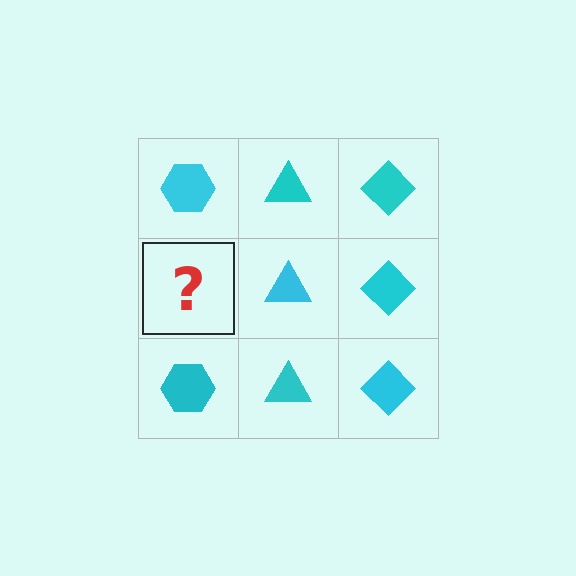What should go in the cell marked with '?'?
The missing cell should contain a cyan hexagon.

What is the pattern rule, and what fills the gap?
The rule is that each column has a consistent shape. The gap should be filled with a cyan hexagon.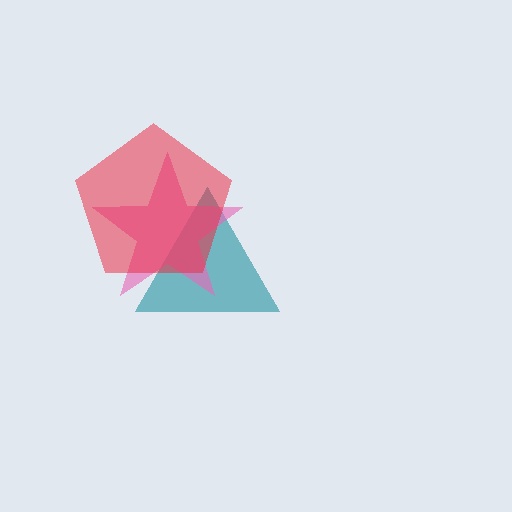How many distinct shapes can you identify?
There are 3 distinct shapes: a teal triangle, a pink star, a red pentagon.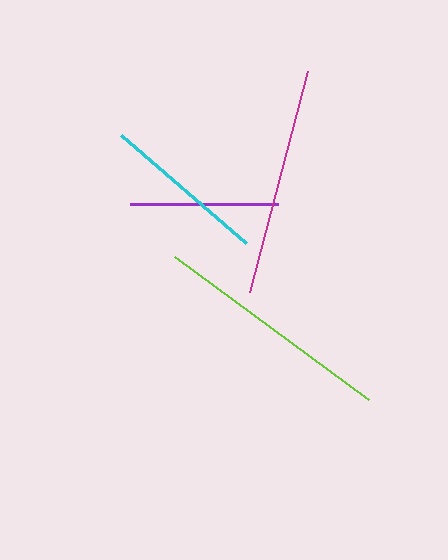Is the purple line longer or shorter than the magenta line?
The magenta line is longer than the purple line.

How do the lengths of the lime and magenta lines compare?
The lime and magenta lines are approximately the same length.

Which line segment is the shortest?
The purple line is the shortest at approximately 148 pixels.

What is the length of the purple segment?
The purple segment is approximately 148 pixels long.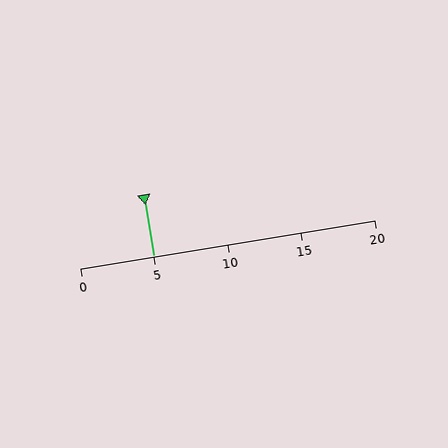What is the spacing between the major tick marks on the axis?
The major ticks are spaced 5 apart.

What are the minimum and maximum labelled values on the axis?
The axis runs from 0 to 20.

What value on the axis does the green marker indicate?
The marker indicates approximately 5.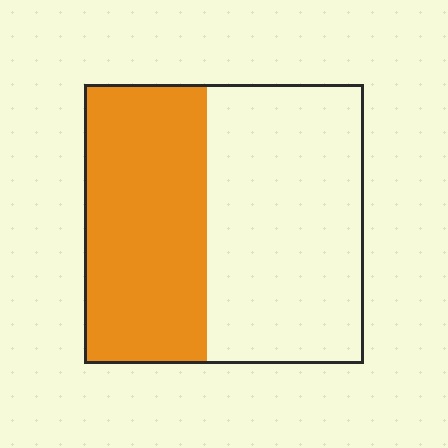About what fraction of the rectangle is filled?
About two fifths (2/5).